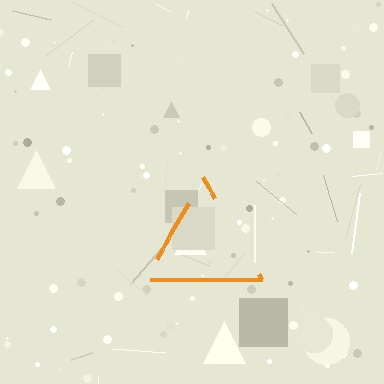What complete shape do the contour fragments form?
The contour fragments form a triangle.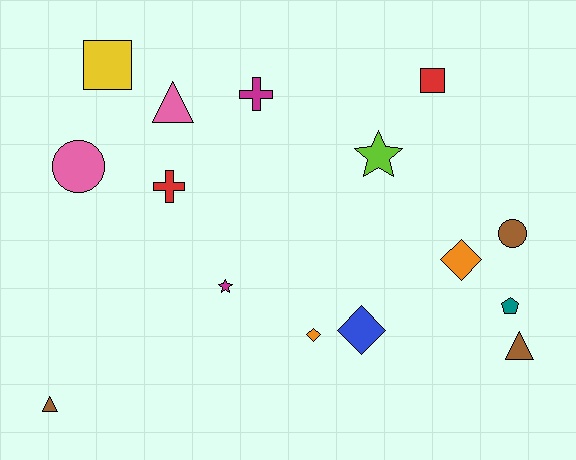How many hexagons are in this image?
There are no hexagons.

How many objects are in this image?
There are 15 objects.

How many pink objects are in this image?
There are 2 pink objects.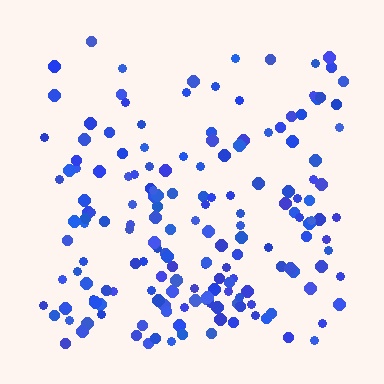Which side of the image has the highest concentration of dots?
The bottom.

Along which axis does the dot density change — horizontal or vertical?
Vertical.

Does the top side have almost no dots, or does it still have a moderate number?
Still a moderate number, just noticeably fewer than the bottom.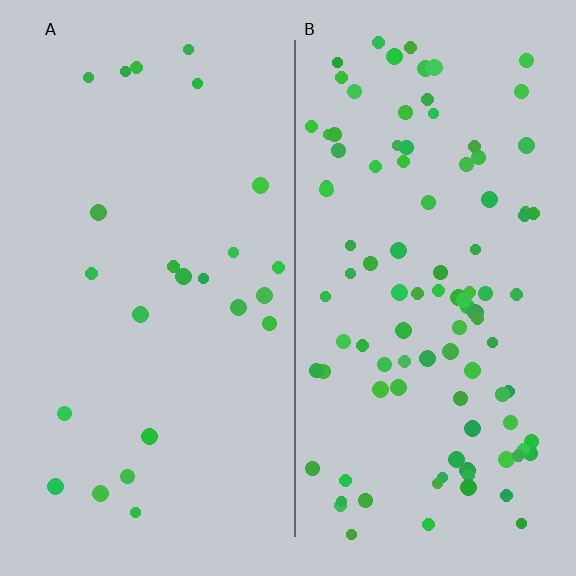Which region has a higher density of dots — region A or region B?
B (the right).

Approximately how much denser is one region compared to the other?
Approximately 4.1× — region B over region A.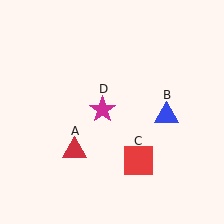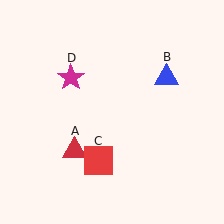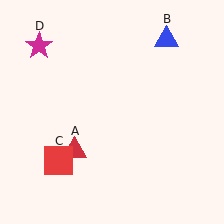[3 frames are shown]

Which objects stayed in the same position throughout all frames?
Red triangle (object A) remained stationary.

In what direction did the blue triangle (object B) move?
The blue triangle (object B) moved up.